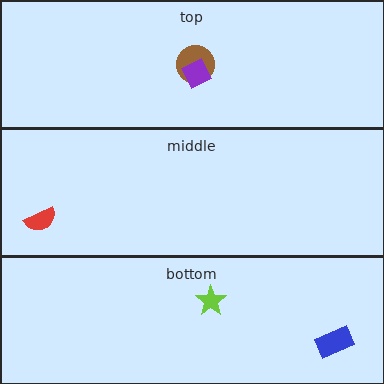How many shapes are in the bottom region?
2.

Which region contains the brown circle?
The top region.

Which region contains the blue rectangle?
The bottom region.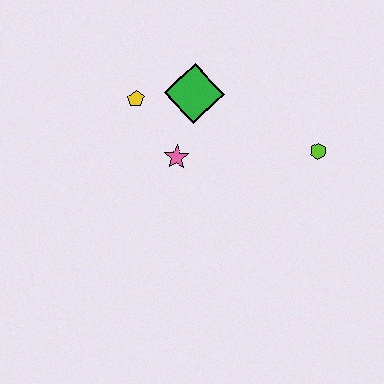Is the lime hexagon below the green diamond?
Yes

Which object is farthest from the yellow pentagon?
The lime hexagon is farthest from the yellow pentagon.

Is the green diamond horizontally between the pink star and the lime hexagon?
Yes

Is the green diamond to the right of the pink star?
Yes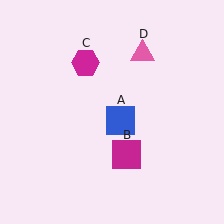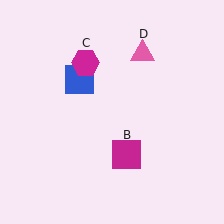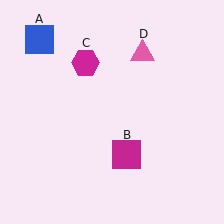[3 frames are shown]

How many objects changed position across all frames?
1 object changed position: blue square (object A).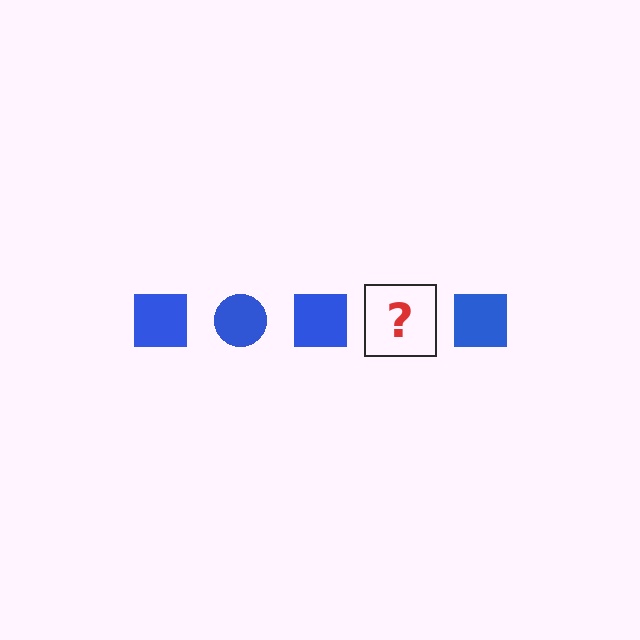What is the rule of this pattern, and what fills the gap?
The rule is that the pattern cycles through square, circle shapes in blue. The gap should be filled with a blue circle.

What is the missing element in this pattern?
The missing element is a blue circle.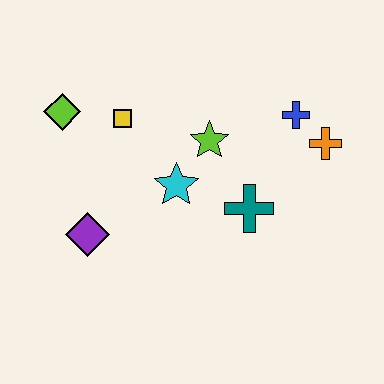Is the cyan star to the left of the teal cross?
Yes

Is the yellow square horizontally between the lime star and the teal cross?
No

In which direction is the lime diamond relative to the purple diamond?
The lime diamond is above the purple diamond.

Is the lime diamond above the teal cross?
Yes